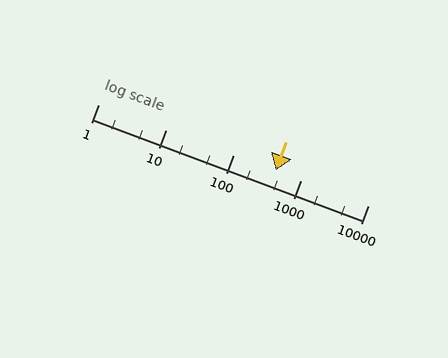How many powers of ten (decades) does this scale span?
The scale spans 4 decades, from 1 to 10000.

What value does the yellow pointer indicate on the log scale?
The pointer indicates approximately 430.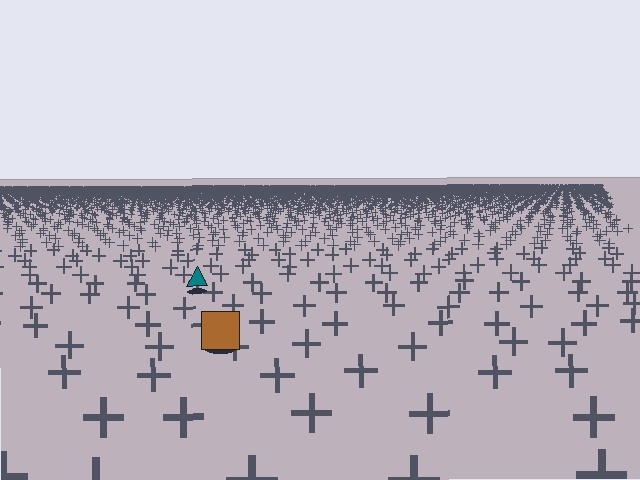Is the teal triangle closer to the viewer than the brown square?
No. The brown square is closer — you can tell from the texture gradient: the ground texture is coarser near it.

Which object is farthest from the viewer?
The teal triangle is farthest from the viewer. It appears smaller and the ground texture around it is denser.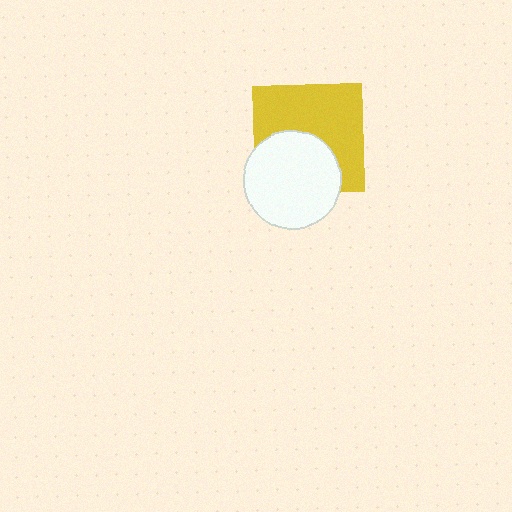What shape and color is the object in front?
The object in front is a white circle.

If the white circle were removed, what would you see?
You would see the complete yellow square.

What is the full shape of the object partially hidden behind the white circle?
The partially hidden object is a yellow square.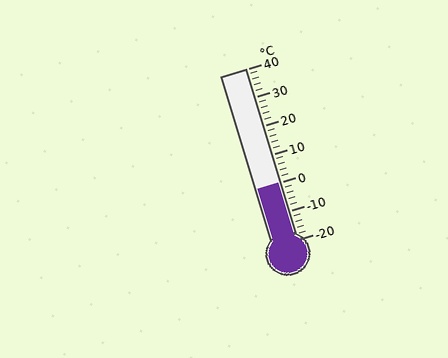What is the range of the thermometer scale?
The thermometer scale ranges from -20°C to 40°C.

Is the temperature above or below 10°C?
The temperature is below 10°C.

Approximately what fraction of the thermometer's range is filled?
The thermometer is filled to approximately 35% of its range.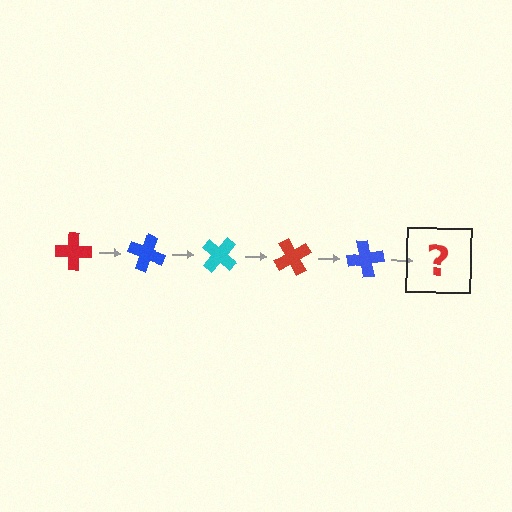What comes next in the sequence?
The next element should be a cyan cross, rotated 100 degrees from the start.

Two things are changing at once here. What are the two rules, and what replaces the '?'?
The two rules are that it rotates 20 degrees each step and the color cycles through red, blue, and cyan. The '?' should be a cyan cross, rotated 100 degrees from the start.